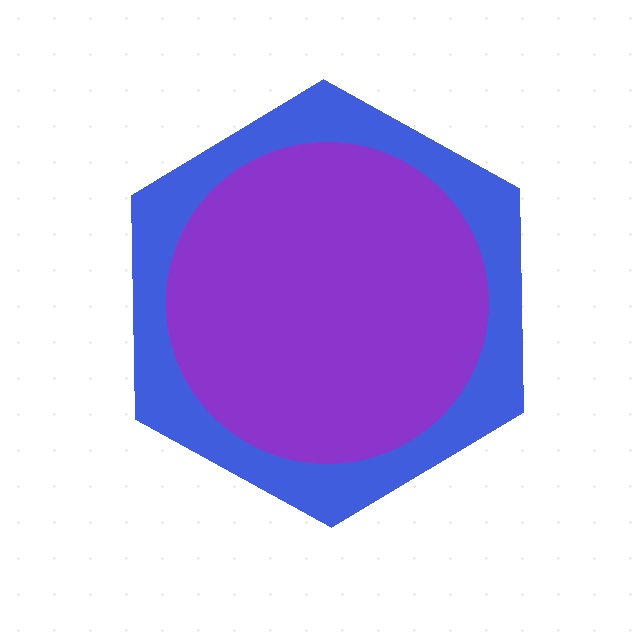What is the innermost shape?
The purple circle.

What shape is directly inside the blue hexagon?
The purple circle.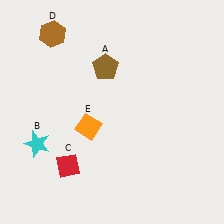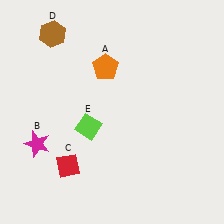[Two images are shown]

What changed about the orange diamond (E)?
In Image 1, E is orange. In Image 2, it changed to lime.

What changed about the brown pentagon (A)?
In Image 1, A is brown. In Image 2, it changed to orange.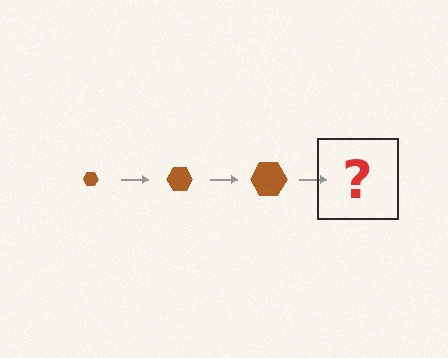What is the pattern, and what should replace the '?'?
The pattern is that the hexagon gets progressively larger each step. The '?' should be a brown hexagon, larger than the previous one.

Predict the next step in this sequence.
The next step is a brown hexagon, larger than the previous one.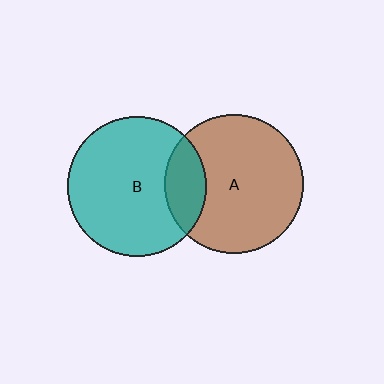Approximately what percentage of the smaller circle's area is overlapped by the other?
Approximately 20%.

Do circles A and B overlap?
Yes.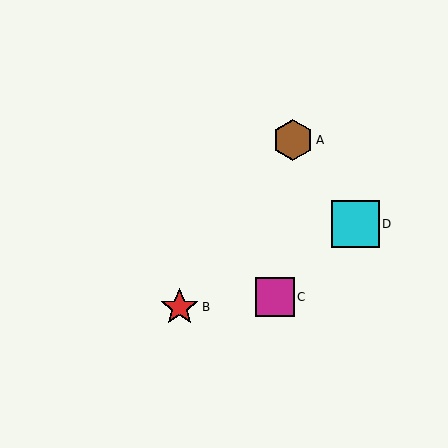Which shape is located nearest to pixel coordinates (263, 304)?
The magenta square (labeled C) at (275, 297) is nearest to that location.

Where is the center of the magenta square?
The center of the magenta square is at (275, 297).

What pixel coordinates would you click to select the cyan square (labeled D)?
Click at (355, 224) to select the cyan square D.